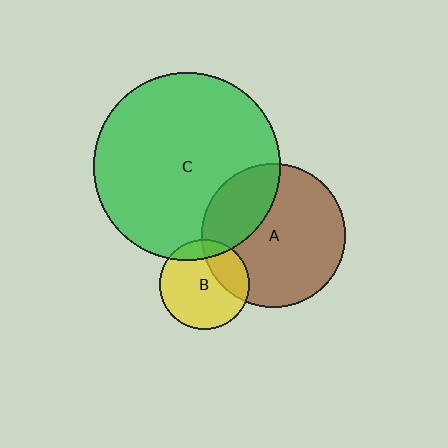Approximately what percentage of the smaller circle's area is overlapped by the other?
Approximately 25%.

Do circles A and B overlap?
Yes.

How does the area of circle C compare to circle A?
Approximately 1.7 times.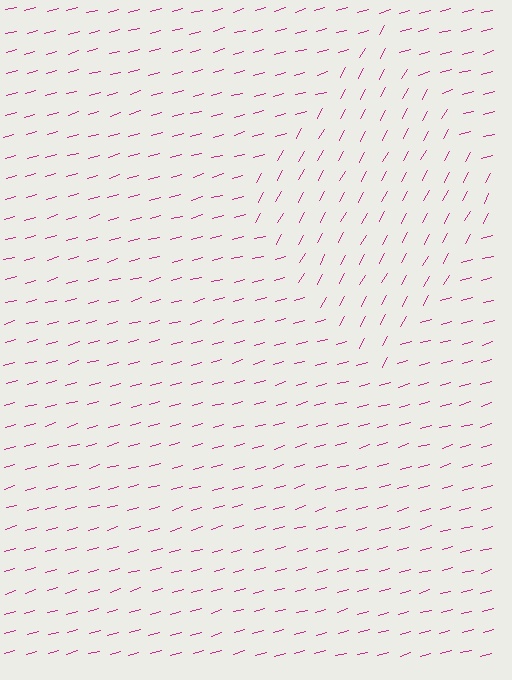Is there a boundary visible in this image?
Yes, there is a texture boundary formed by a change in line orientation.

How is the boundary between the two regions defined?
The boundary is defined purely by a change in line orientation (approximately 45 degrees difference). All lines are the same color and thickness.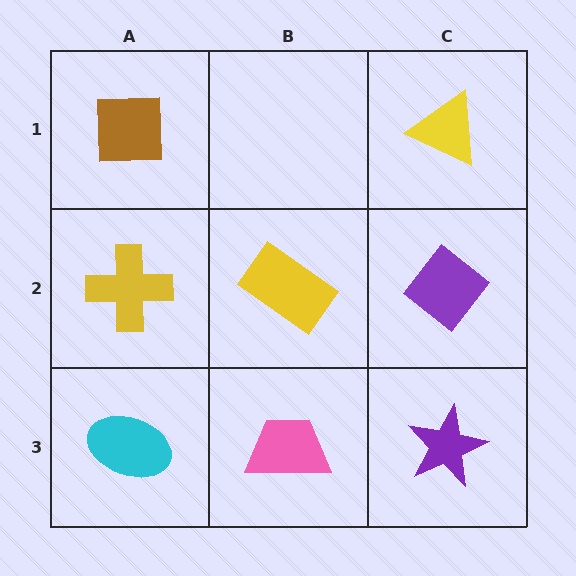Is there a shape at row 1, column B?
No, that cell is empty.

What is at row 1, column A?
A brown square.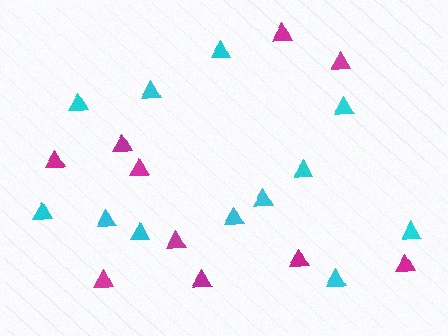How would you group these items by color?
There are 2 groups: one group of cyan triangles (12) and one group of magenta triangles (10).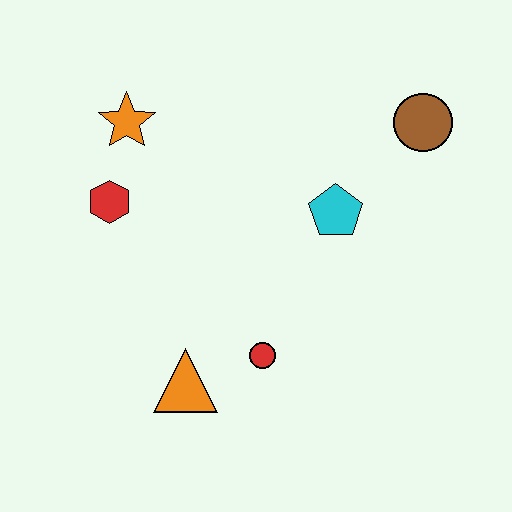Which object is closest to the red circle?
The orange triangle is closest to the red circle.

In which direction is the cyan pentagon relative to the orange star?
The cyan pentagon is to the right of the orange star.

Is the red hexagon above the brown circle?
No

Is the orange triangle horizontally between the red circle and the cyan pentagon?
No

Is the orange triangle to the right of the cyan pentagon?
No